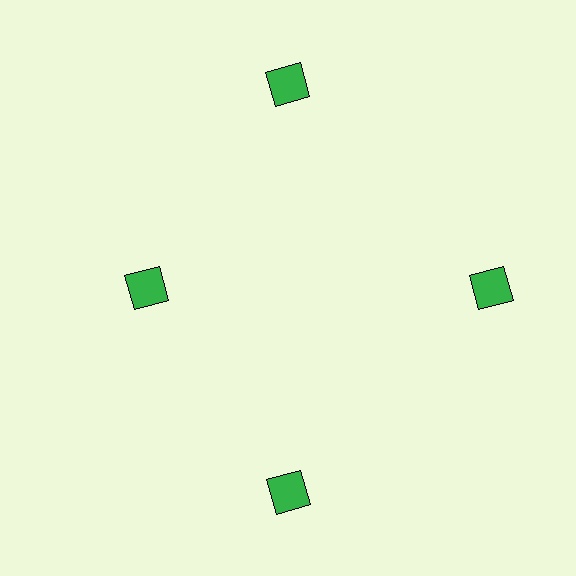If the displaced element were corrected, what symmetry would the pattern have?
It would have 4-fold rotational symmetry — the pattern would map onto itself every 90 degrees.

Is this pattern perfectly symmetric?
No. The 4 green squares are arranged in a ring, but one element near the 9 o'clock position is pulled inward toward the center, breaking the 4-fold rotational symmetry.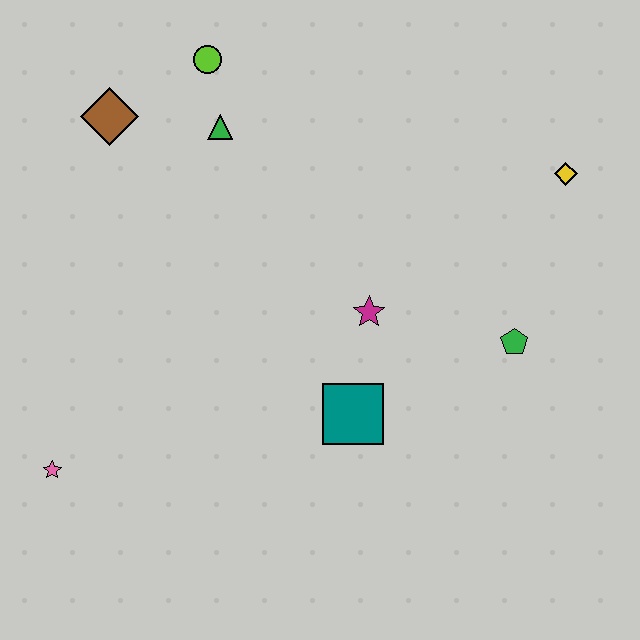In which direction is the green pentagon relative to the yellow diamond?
The green pentagon is below the yellow diamond.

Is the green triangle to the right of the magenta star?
No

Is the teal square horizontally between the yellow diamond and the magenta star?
No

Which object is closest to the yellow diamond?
The green pentagon is closest to the yellow diamond.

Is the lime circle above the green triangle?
Yes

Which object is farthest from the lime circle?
The pink star is farthest from the lime circle.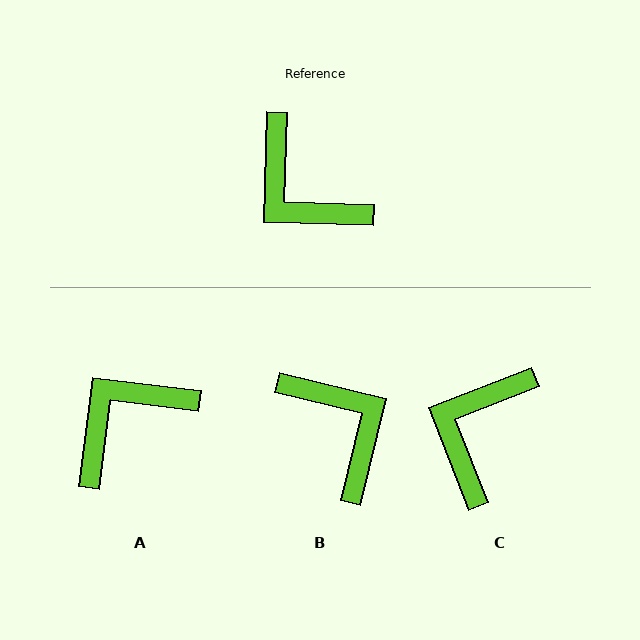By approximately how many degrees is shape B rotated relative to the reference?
Approximately 168 degrees counter-clockwise.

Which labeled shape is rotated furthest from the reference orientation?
B, about 168 degrees away.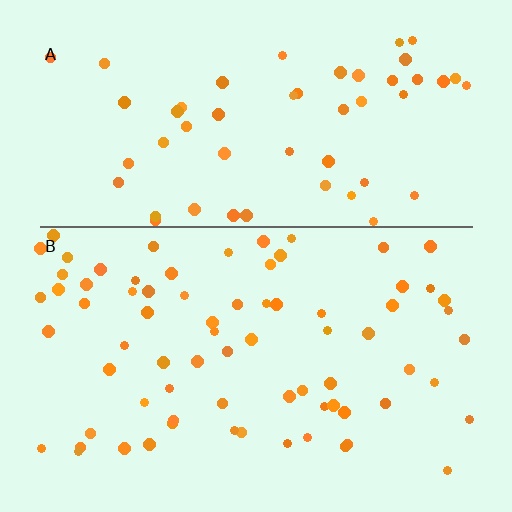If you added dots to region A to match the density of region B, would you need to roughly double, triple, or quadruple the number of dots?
Approximately double.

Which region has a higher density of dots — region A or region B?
B (the bottom).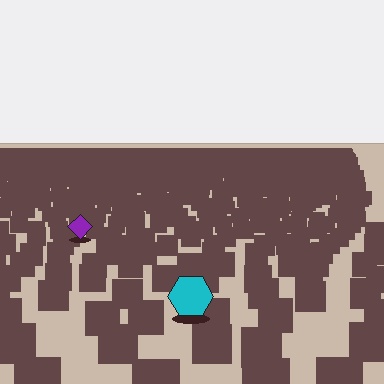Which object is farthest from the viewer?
The purple diamond is farthest from the viewer. It appears smaller and the ground texture around it is denser.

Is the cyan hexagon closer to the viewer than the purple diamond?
Yes. The cyan hexagon is closer — you can tell from the texture gradient: the ground texture is coarser near it.